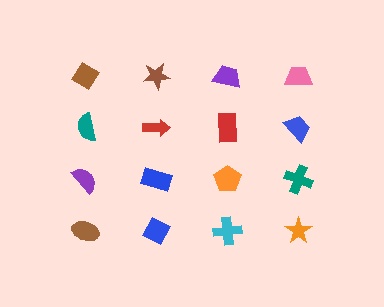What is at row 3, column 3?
An orange pentagon.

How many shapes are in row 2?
4 shapes.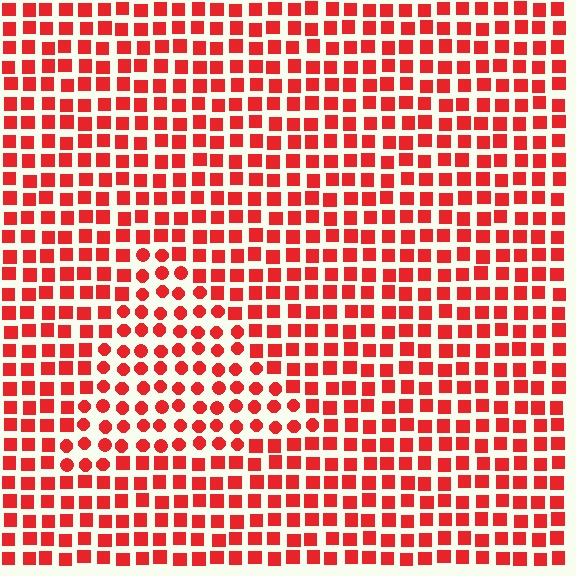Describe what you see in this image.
The image is filled with small red elements arranged in a uniform grid. A triangle-shaped region contains circles, while the surrounding area contains squares. The boundary is defined purely by the change in element shape.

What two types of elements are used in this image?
The image uses circles inside the triangle region and squares outside it.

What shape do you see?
I see a triangle.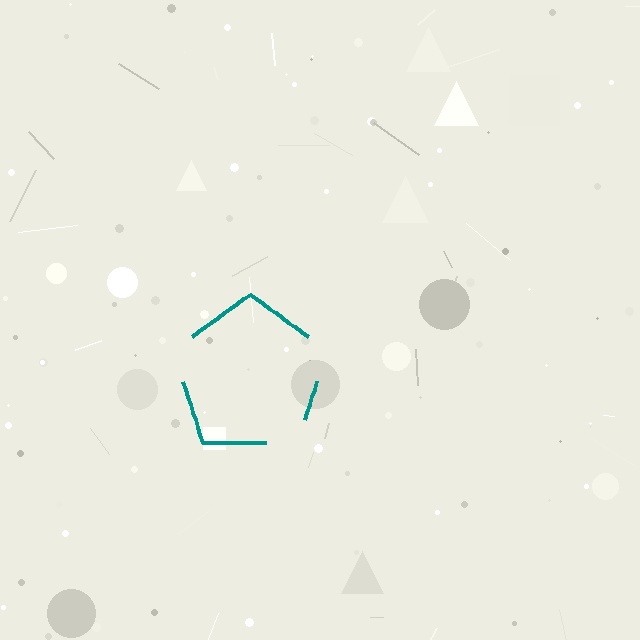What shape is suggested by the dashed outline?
The dashed outline suggests a pentagon.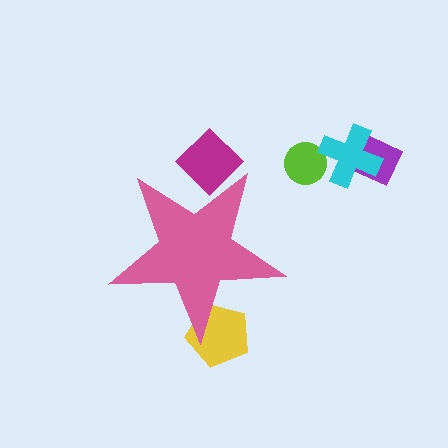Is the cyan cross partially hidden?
No, the cyan cross is fully visible.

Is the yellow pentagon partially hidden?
Yes, the yellow pentagon is partially hidden behind the pink star.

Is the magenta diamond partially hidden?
Yes, the magenta diamond is partially hidden behind the pink star.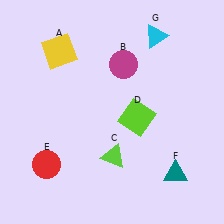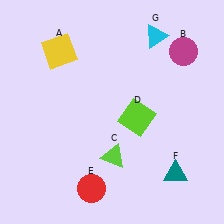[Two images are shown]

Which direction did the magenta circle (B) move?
The magenta circle (B) moved right.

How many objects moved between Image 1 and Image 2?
2 objects moved between the two images.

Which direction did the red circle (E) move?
The red circle (E) moved right.